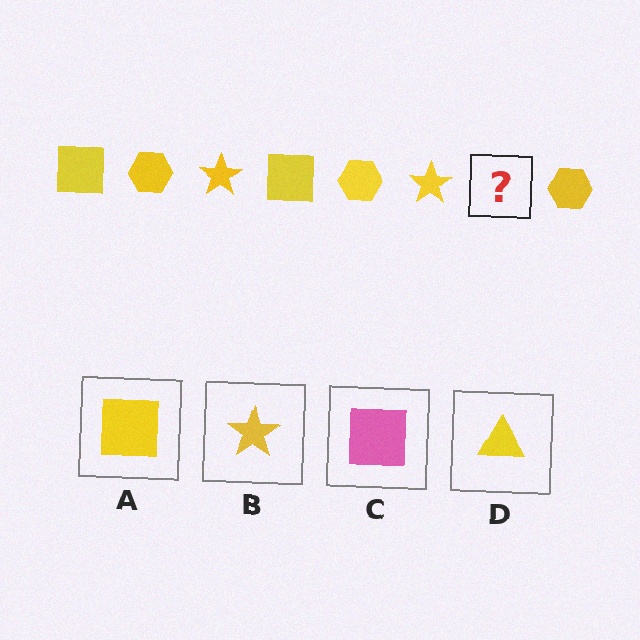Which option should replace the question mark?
Option A.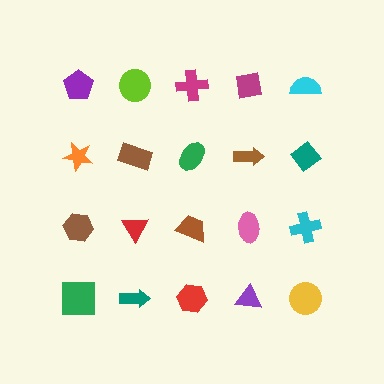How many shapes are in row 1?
5 shapes.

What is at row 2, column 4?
A brown arrow.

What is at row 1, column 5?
A cyan semicircle.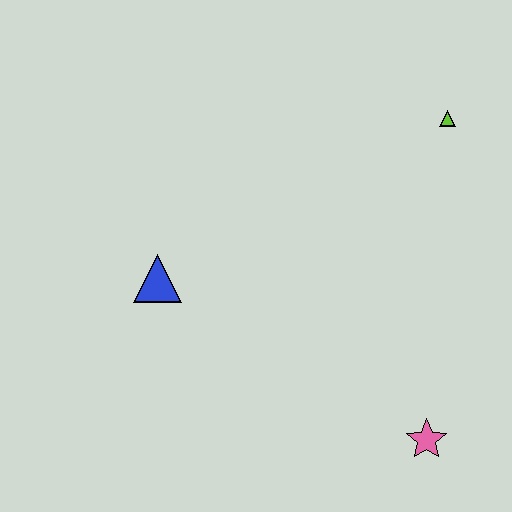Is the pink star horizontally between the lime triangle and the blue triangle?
Yes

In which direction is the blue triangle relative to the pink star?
The blue triangle is to the left of the pink star.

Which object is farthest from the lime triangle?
The blue triangle is farthest from the lime triangle.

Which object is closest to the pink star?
The blue triangle is closest to the pink star.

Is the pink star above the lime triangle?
No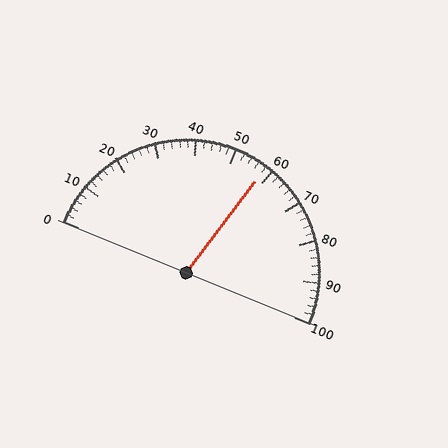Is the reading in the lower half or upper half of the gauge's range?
The reading is in the upper half of the range (0 to 100).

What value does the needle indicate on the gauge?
The needle indicates approximately 58.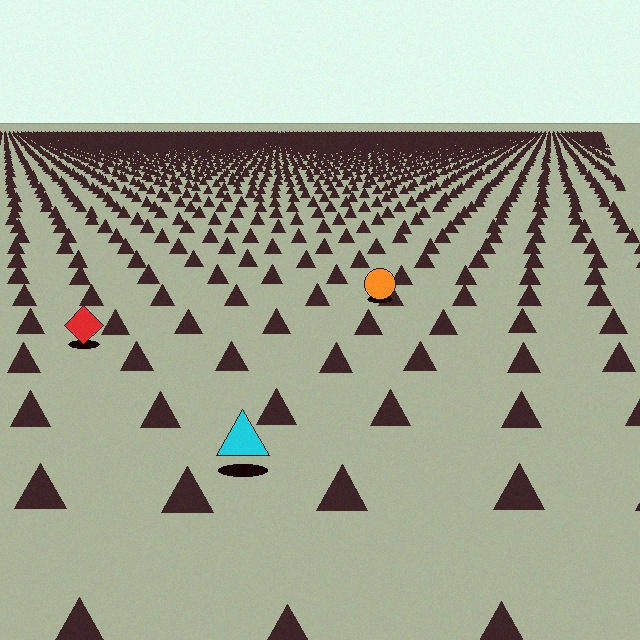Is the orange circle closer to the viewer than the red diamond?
No. The red diamond is closer — you can tell from the texture gradient: the ground texture is coarser near it.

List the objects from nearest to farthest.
From nearest to farthest: the cyan triangle, the red diamond, the orange circle.